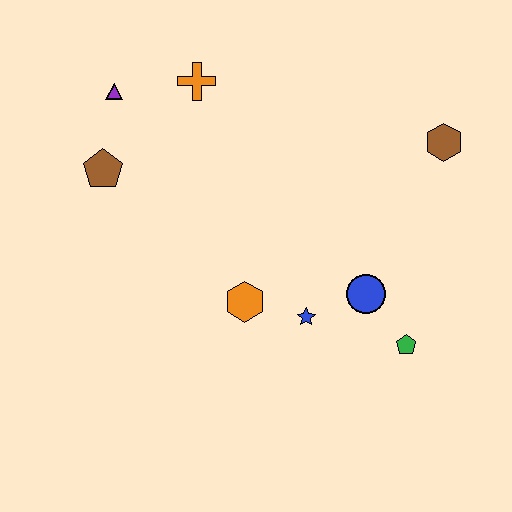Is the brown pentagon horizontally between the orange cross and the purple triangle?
No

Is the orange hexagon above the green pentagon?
Yes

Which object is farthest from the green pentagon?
The purple triangle is farthest from the green pentagon.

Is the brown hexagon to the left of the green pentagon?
No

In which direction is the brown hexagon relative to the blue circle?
The brown hexagon is above the blue circle.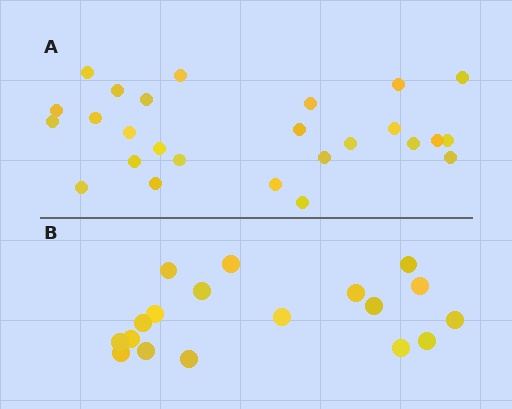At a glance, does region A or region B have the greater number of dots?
Region A (the top region) has more dots.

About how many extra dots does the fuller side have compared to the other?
Region A has roughly 8 or so more dots than region B.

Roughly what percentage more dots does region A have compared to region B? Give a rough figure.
About 45% more.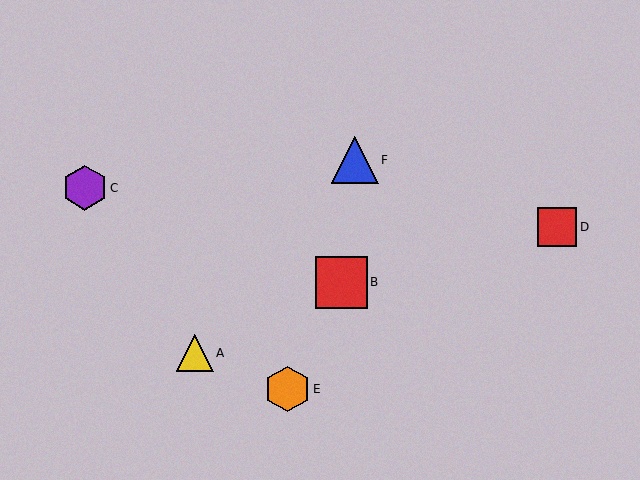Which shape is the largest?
The red square (labeled B) is the largest.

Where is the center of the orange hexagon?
The center of the orange hexagon is at (288, 389).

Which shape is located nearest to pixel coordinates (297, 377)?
The orange hexagon (labeled E) at (288, 389) is nearest to that location.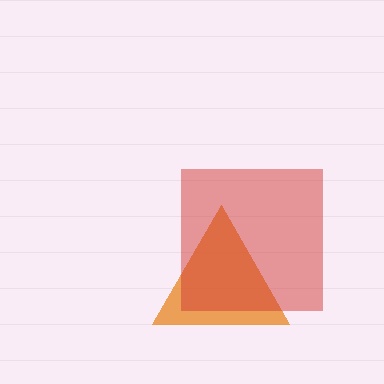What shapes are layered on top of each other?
The layered shapes are: an orange triangle, a red square.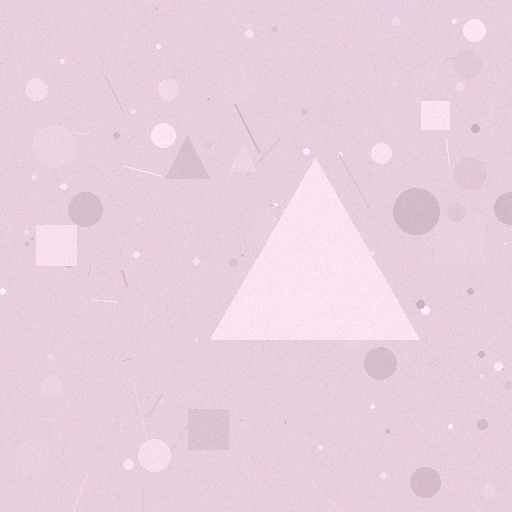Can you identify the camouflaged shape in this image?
The camouflaged shape is a triangle.